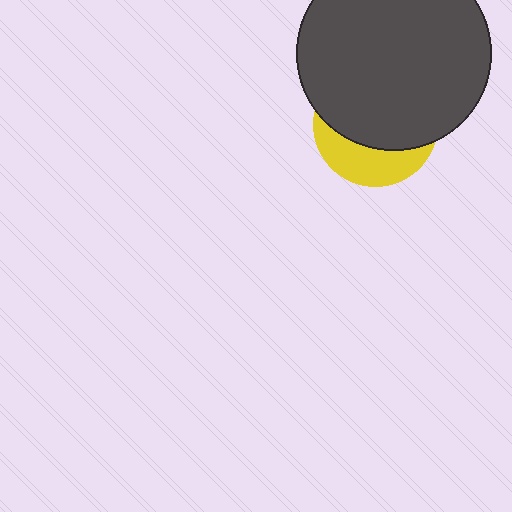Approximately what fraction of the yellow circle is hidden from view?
Roughly 67% of the yellow circle is hidden behind the dark gray circle.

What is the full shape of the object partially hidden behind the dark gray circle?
The partially hidden object is a yellow circle.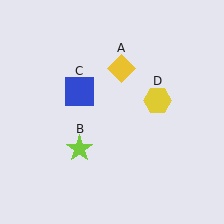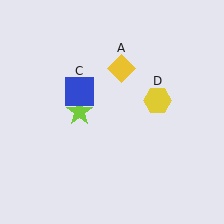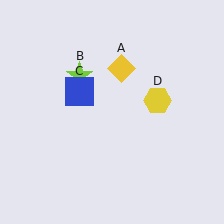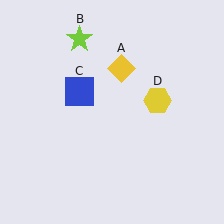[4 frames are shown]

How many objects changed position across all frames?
1 object changed position: lime star (object B).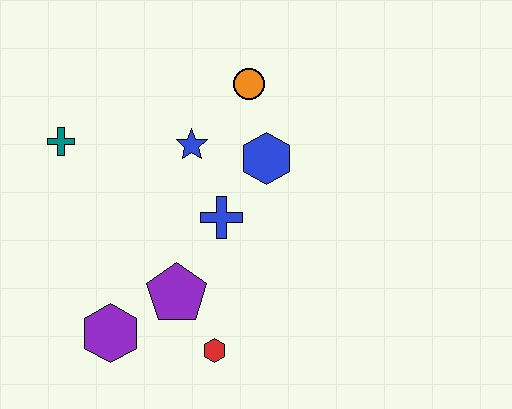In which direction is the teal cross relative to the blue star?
The teal cross is to the left of the blue star.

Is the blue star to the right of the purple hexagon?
Yes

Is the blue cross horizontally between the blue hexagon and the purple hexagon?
Yes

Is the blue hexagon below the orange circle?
Yes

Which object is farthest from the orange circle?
The purple hexagon is farthest from the orange circle.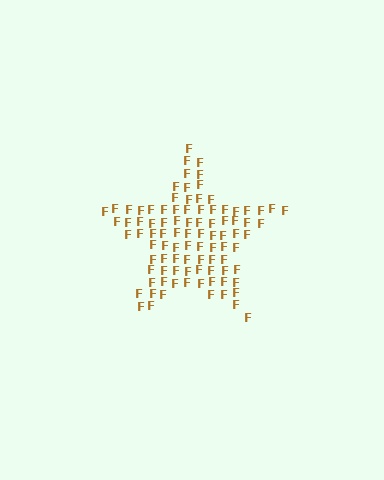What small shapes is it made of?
It is made of small letter F's.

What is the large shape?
The large shape is a star.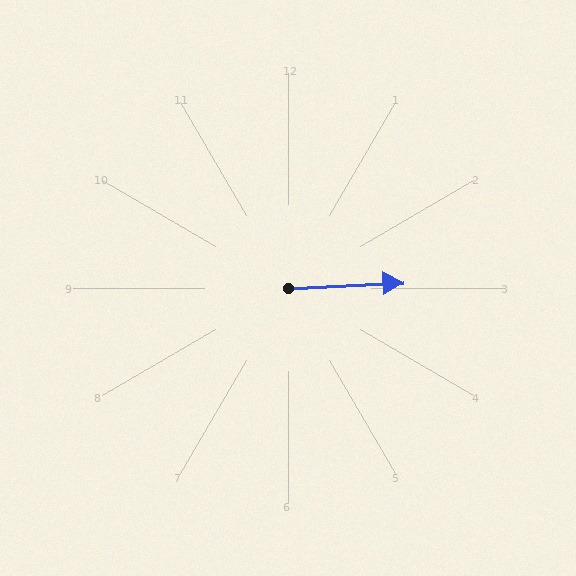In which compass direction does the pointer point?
East.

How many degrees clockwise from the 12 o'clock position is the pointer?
Approximately 87 degrees.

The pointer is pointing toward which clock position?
Roughly 3 o'clock.